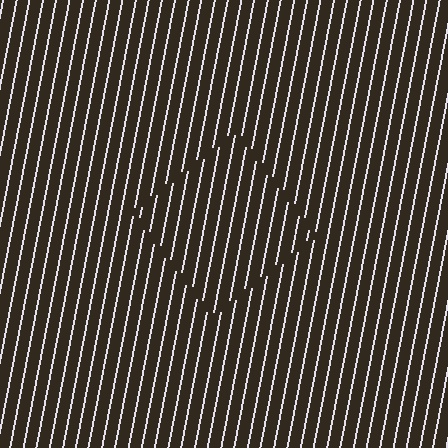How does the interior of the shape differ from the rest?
The interior of the shape contains the same grating, shifted by half a period — the contour is defined by the phase discontinuity where line-ends from the inner and outer gratings abut.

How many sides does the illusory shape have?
4 sides — the line-ends trace a square.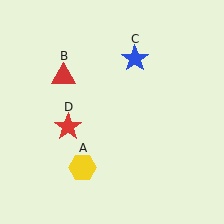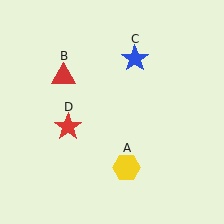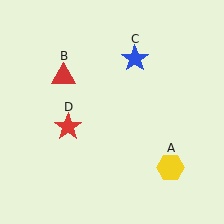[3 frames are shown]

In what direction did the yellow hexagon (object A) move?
The yellow hexagon (object A) moved right.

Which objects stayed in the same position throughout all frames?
Red triangle (object B) and blue star (object C) and red star (object D) remained stationary.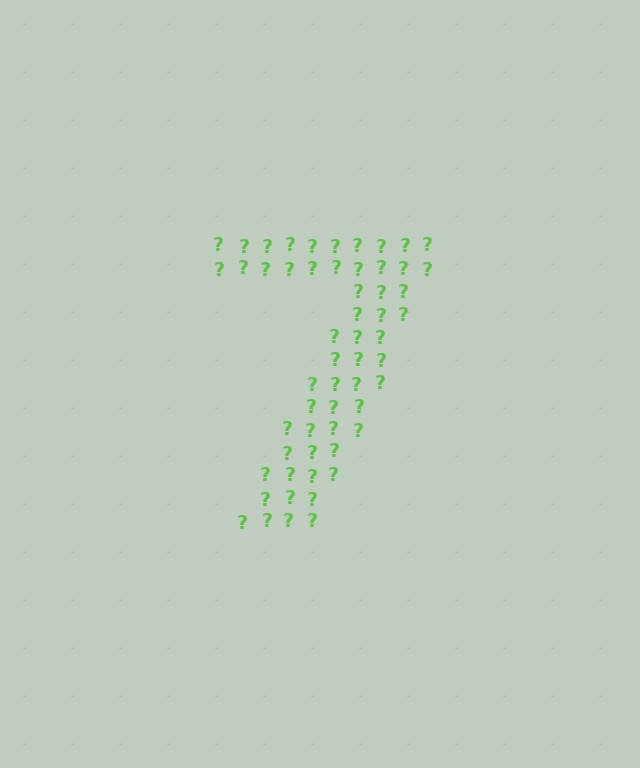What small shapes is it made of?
It is made of small question marks.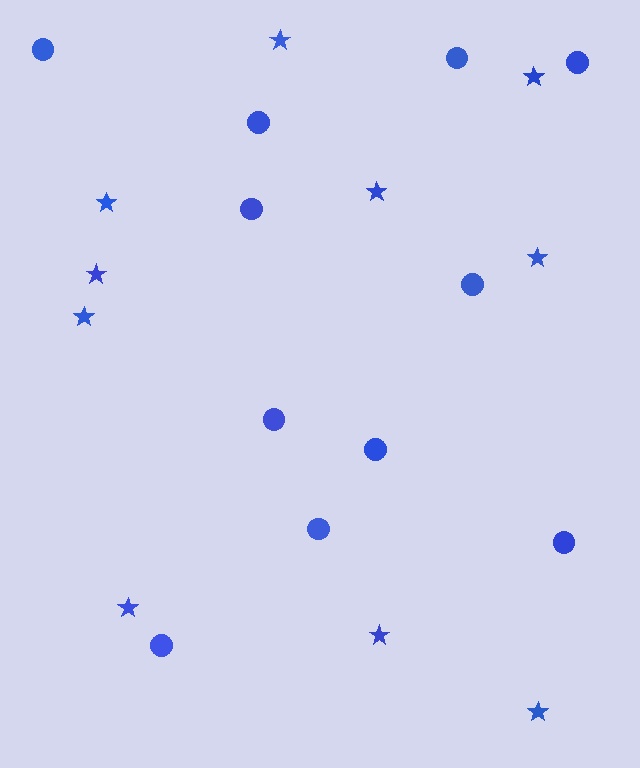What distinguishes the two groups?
There are 2 groups: one group of stars (10) and one group of circles (11).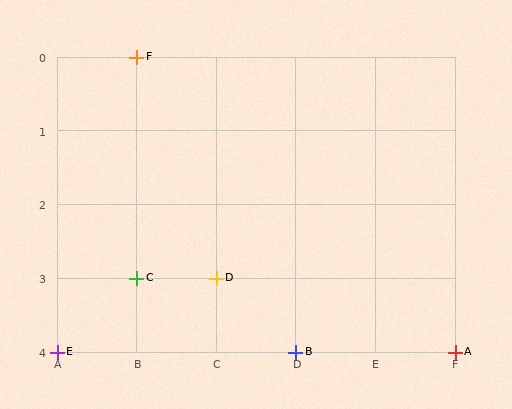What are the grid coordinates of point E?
Point E is at grid coordinates (A, 4).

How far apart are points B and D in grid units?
Points B and D are 1 column and 1 row apart (about 1.4 grid units diagonally).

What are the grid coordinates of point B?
Point B is at grid coordinates (D, 4).